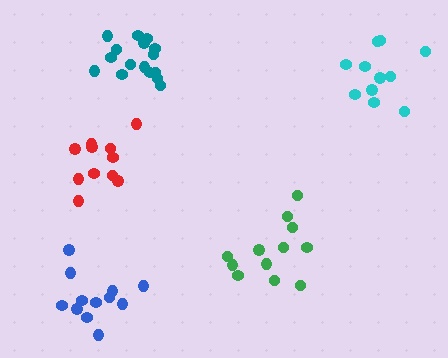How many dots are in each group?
Group 1: 11 dots, Group 2: 12 dots, Group 3: 11 dots, Group 4: 12 dots, Group 5: 16 dots (62 total).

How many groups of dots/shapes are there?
There are 5 groups.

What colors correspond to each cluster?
The clusters are colored: cyan, green, red, blue, teal.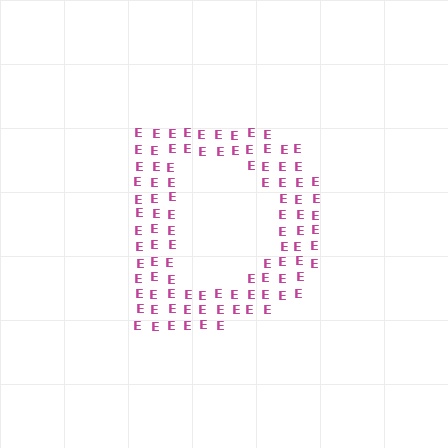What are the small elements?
The small elements are letter E's.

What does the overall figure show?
The overall figure shows the letter D.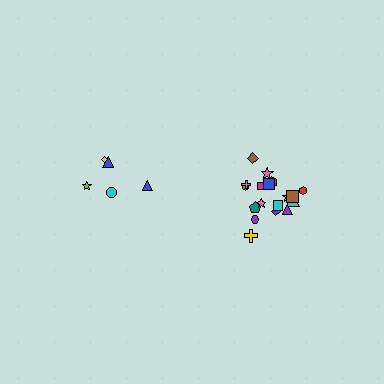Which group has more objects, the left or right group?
The right group.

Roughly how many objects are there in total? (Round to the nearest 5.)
Roughly 25 objects in total.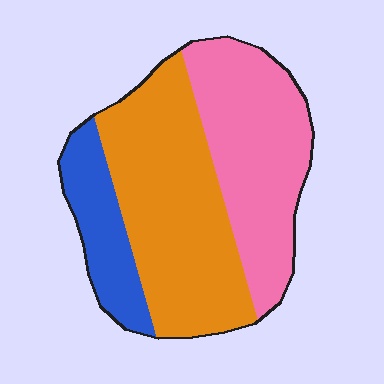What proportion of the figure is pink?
Pink takes up between a third and a half of the figure.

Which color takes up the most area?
Orange, at roughly 45%.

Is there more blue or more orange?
Orange.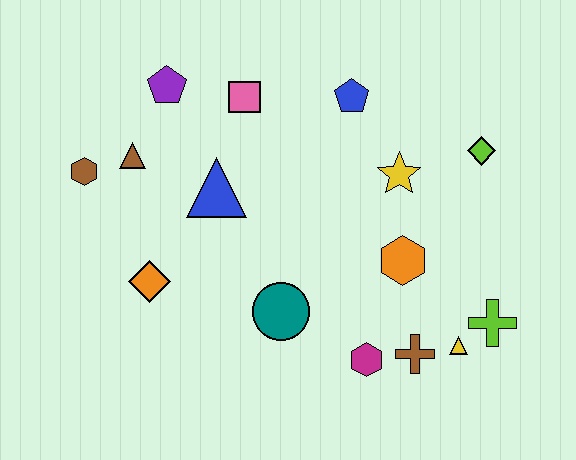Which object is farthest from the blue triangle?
The lime cross is farthest from the blue triangle.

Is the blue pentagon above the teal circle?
Yes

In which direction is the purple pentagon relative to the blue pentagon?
The purple pentagon is to the left of the blue pentagon.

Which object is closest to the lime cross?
The yellow triangle is closest to the lime cross.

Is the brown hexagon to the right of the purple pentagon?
No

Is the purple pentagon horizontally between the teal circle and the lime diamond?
No